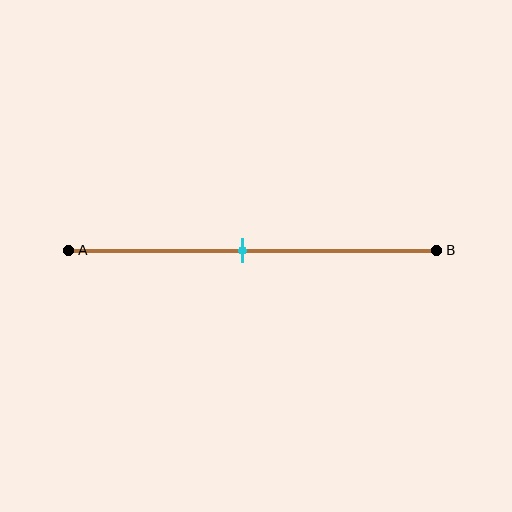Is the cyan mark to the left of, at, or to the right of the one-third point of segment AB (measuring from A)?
The cyan mark is to the right of the one-third point of segment AB.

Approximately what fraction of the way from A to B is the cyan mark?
The cyan mark is approximately 45% of the way from A to B.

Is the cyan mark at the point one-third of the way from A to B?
No, the mark is at about 45% from A, not at the 33% one-third point.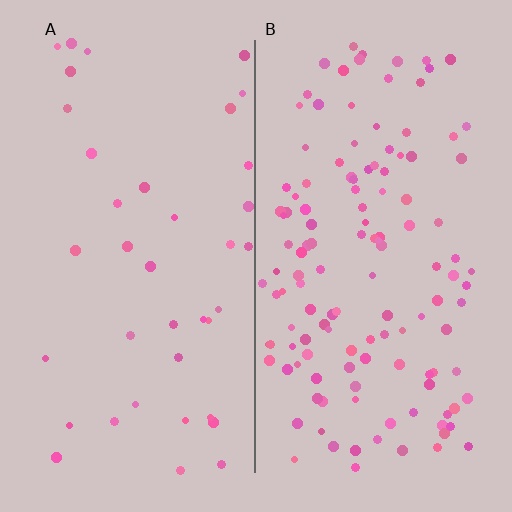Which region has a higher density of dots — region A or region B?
B (the right).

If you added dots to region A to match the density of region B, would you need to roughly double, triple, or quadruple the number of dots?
Approximately triple.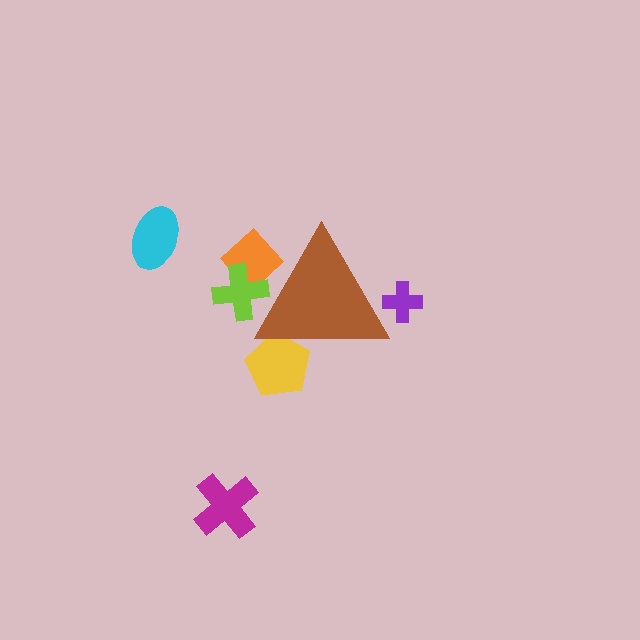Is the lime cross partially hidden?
Yes, the lime cross is partially hidden behind the brown triangle.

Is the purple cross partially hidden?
Yes, the purple cross is partially hidden behind the brown triangle.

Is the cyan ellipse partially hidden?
No, the cyan ellipse is fully visible.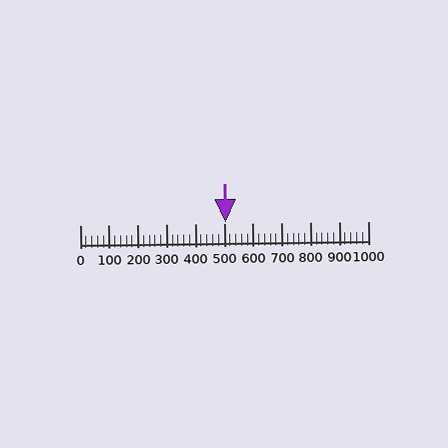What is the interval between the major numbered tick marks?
The major tick marks are spaced 100 units apart.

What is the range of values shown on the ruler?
The ruler shows values from 0 to 1000.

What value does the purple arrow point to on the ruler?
The purple arrow points to approximately 505.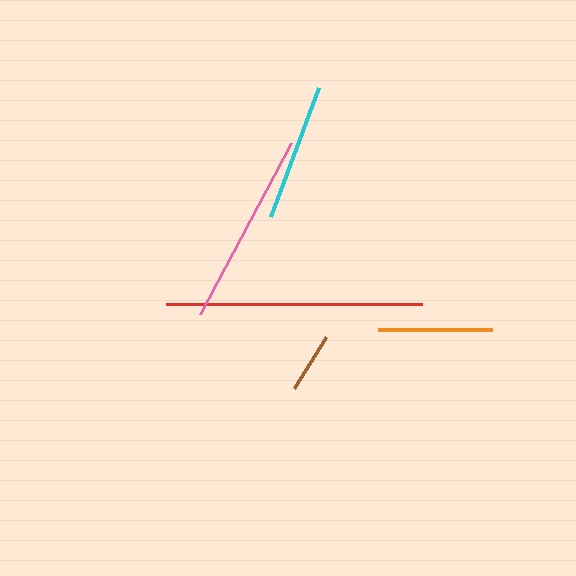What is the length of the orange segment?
The orange segment is approximately 113 pixels long.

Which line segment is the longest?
The red line is the longest at approximately 256 pixels.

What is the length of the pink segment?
The pink segment is approximately 193 pixels long.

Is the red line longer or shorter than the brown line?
The red line is longer than the brown line.